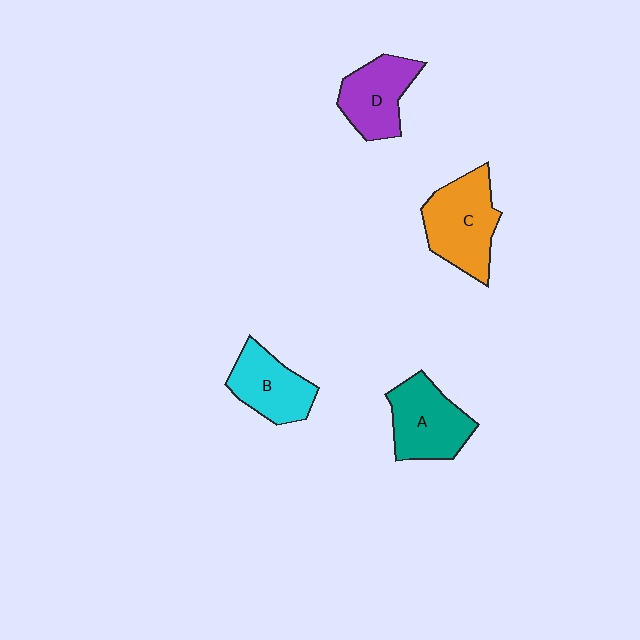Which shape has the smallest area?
Shape B (cyan).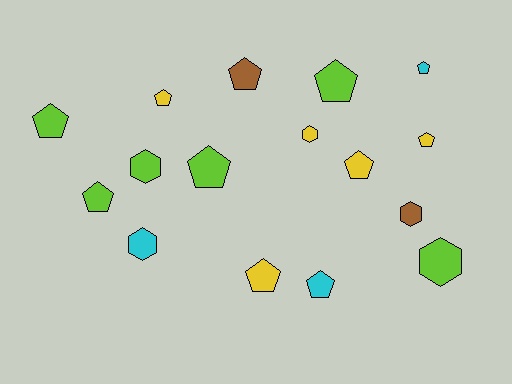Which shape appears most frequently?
Pentagon, with 11 objects.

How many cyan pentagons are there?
There are 2 cyan pentagons.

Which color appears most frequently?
Lime, with 6 objects.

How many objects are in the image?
There are 16 objects.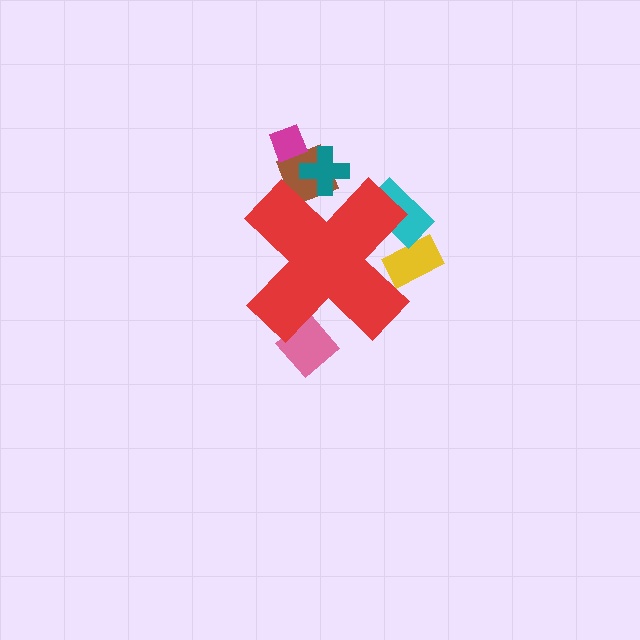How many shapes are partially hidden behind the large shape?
5 shapes are partially hidden.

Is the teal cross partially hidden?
Yes, the teal cross is partially hidden behind the red cross.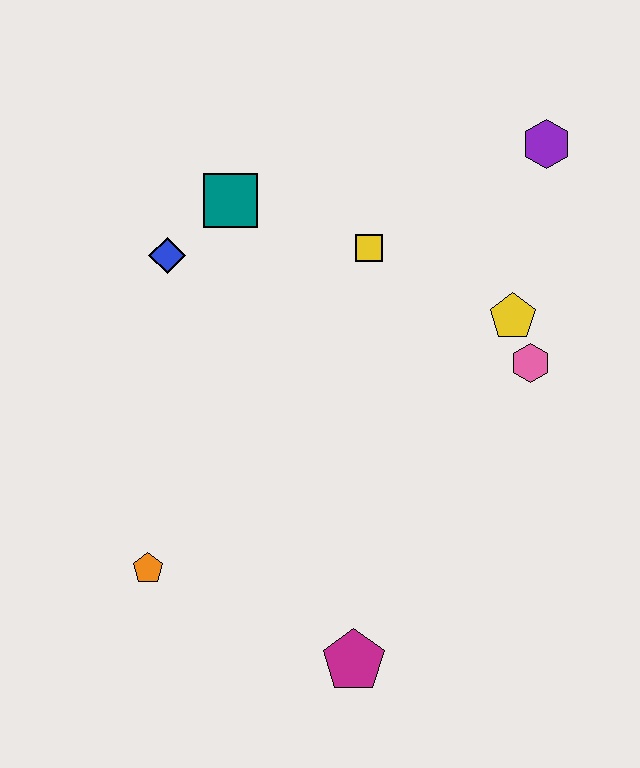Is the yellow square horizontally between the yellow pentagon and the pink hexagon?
No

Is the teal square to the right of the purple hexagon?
No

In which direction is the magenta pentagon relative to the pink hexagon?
The magenta pentagon is below the pink hexagon.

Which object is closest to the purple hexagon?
The yellow pentagon is closest to the purple hexagon.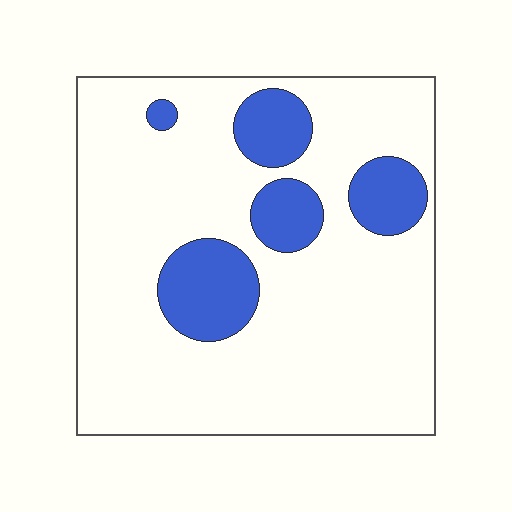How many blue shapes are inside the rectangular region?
5.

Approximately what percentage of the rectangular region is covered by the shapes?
Approximately 20%.